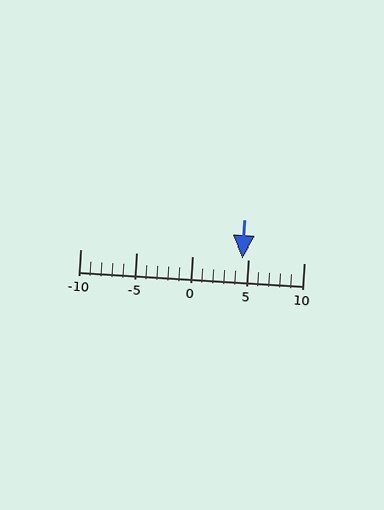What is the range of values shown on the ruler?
The ruler shows values from -10 to 10.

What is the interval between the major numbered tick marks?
The major tick marks are spaced 5 units apart.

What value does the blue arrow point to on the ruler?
The blue arrow points to approximately 4.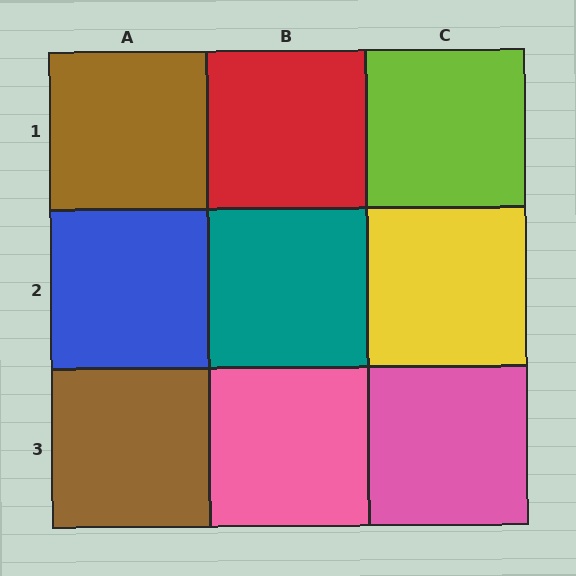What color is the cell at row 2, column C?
Yellow.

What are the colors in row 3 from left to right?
Brown, pink, pink.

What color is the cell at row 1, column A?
Brown.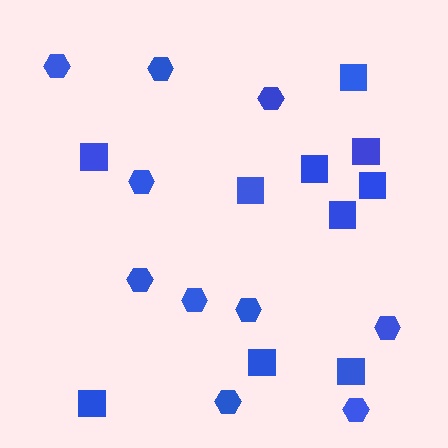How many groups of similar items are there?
There are 2 groups: one group of hexagons (10) and one group of squares (10).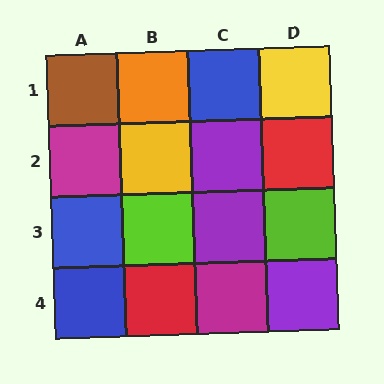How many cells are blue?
3 cells are blue.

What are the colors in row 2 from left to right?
Magenta, yellow, purple, red.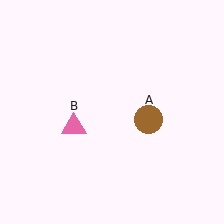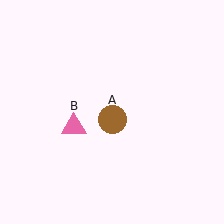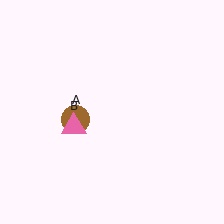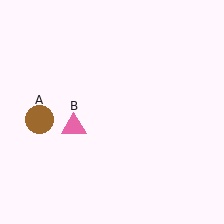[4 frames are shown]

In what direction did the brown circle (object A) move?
The brown circle (object A) moved left.